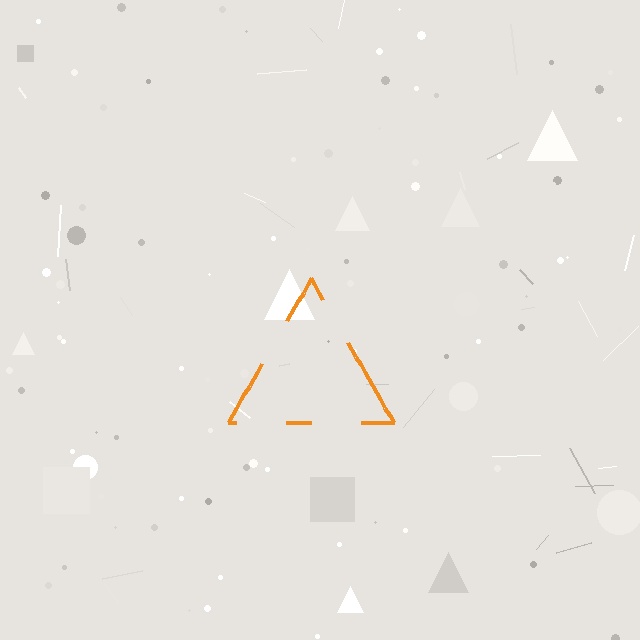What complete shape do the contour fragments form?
The contour fragments form a triangle.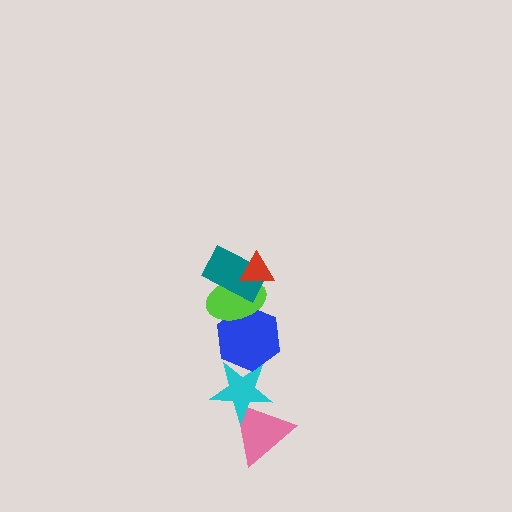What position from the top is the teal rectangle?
The teal rectangle is 2nd from the top.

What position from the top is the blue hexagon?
The blue hexagon is 4th from the top.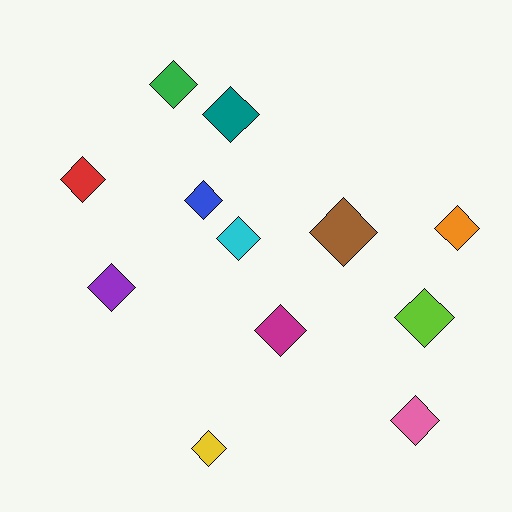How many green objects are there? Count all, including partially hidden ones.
There is 1 green object.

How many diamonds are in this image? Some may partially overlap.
There are 12 diamonds.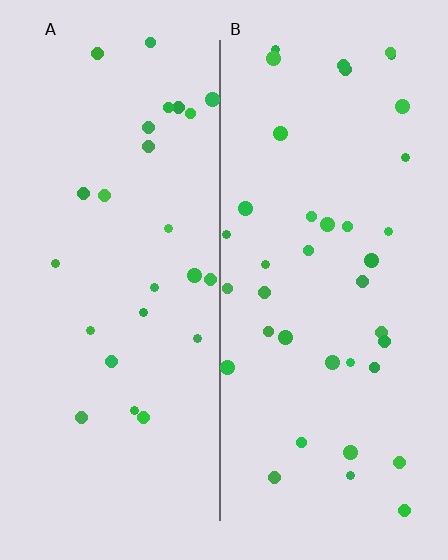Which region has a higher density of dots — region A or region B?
B (the right).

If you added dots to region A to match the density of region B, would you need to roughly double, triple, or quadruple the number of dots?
Approximately double.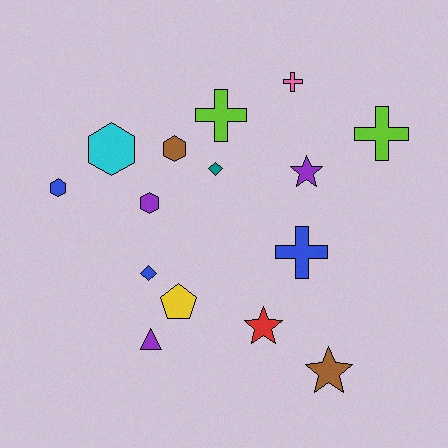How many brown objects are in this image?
There are 2 brown objects.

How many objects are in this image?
There are 15 objects.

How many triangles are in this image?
There is 1 triangle.